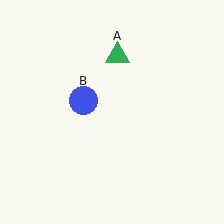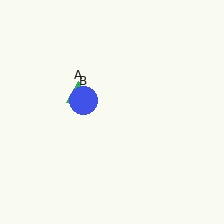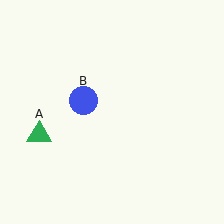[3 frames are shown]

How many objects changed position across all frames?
1 object changed position: green triangle (object A).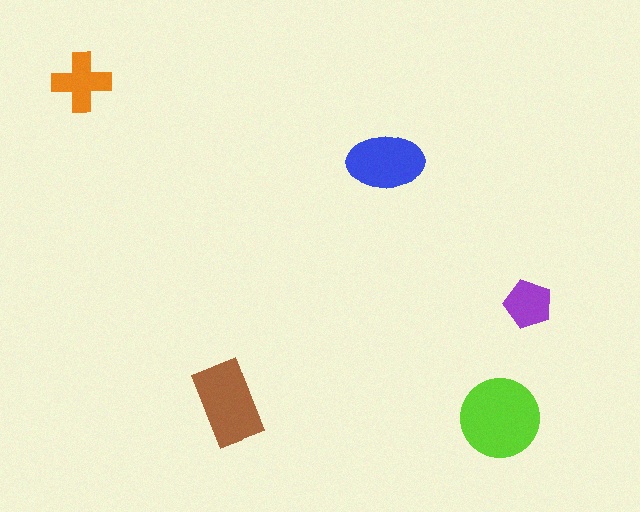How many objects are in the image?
There are 5 objects in the image.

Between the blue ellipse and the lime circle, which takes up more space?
The lime circle.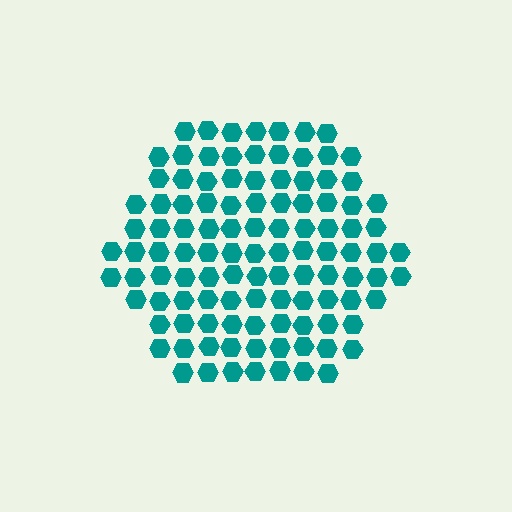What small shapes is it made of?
It is made of small hexagons.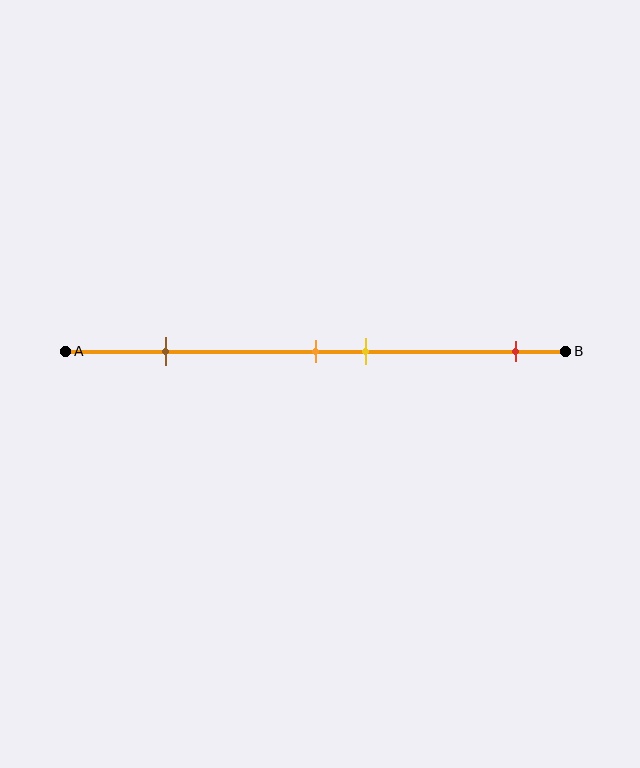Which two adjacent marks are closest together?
The orange and yellow marks are the closest adjacent pair.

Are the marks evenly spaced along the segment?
No, the marks are not evenly spaced.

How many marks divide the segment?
There are 4 marks dividing the segment.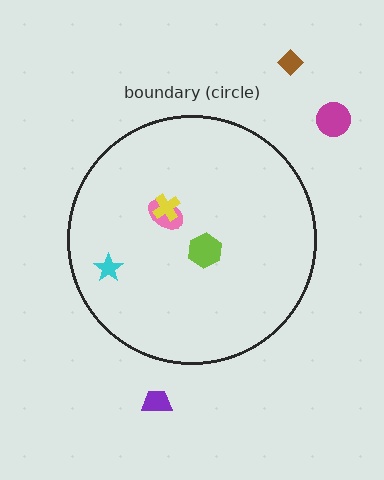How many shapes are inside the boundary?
4 inside, 3 outside.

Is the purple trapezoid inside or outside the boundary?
Outside.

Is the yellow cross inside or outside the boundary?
Inside.